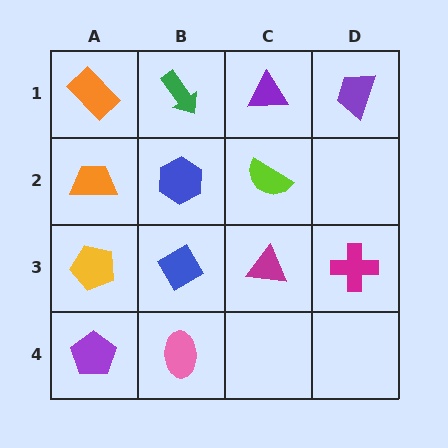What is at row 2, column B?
A blue hexagon.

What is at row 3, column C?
A magenta triangle.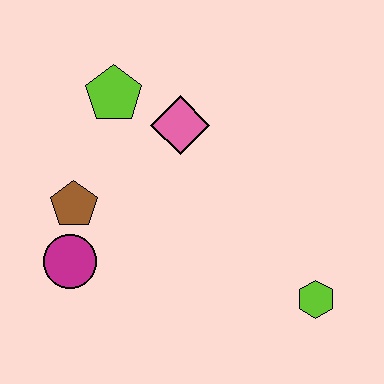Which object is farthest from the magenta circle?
The lime hexagon is farthest from the magenta circle.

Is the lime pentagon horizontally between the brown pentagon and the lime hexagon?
Yes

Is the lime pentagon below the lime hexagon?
No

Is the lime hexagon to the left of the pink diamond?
No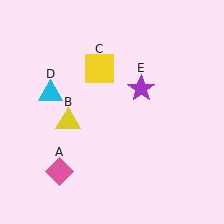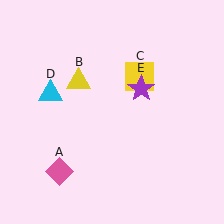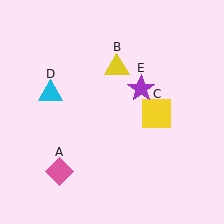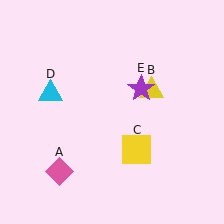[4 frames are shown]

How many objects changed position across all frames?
2 objects changed position: yellow triangle (object B), yellow square (object C).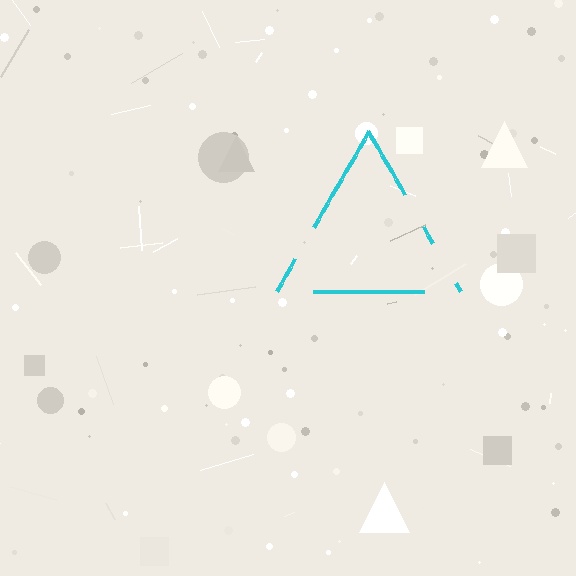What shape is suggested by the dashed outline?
The dashed outline suggests a triangle.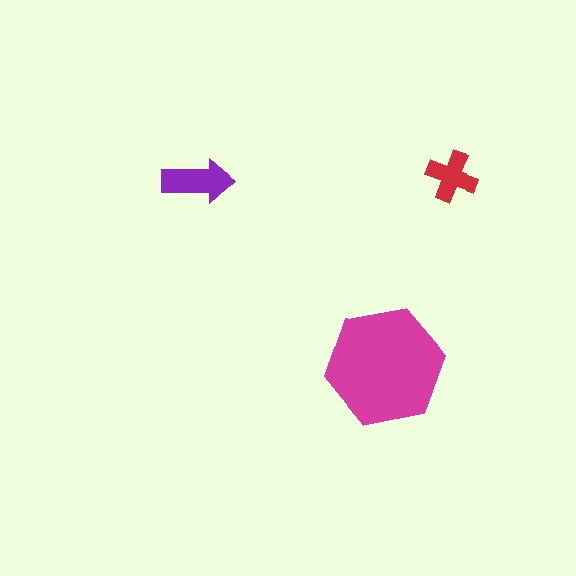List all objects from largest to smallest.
The magenta hexagon, the purple arrow, the red cross.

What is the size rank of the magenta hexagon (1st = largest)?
1st.